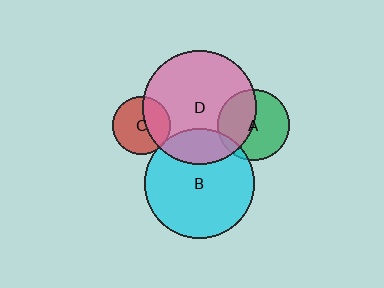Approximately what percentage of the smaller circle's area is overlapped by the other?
Approximately 35%.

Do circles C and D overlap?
Yes.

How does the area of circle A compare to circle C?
Approximately 1.5 times.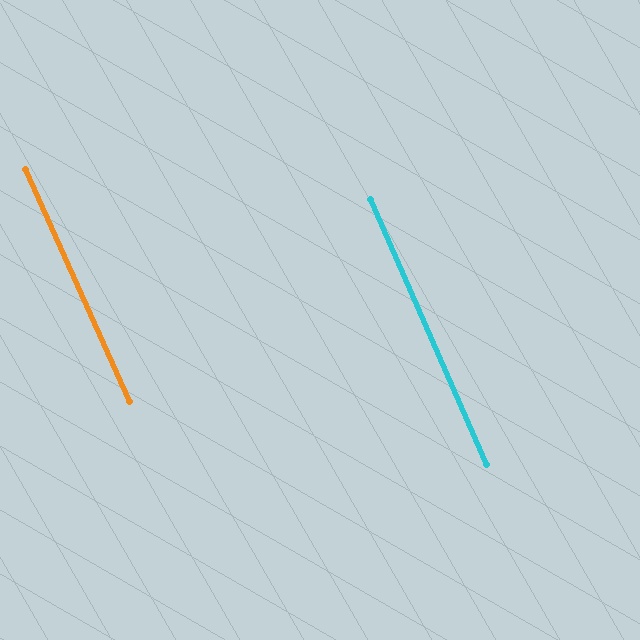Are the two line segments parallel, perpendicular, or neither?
Parallel — their directions differ by only 0.4°.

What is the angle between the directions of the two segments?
Approximately 0 degrees.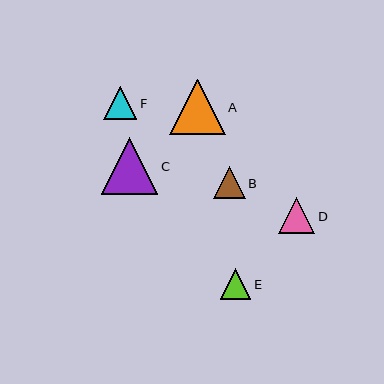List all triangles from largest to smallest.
From largest to smallest: C, A, D, F, B, E.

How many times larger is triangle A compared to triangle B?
Triangle A is approximately 1.7 times the size of triangle B.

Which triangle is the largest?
Triangle C is the largest with a size of approximately 56 pixels.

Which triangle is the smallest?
Triangle E is the smallest with a size of approximately 31 pixels.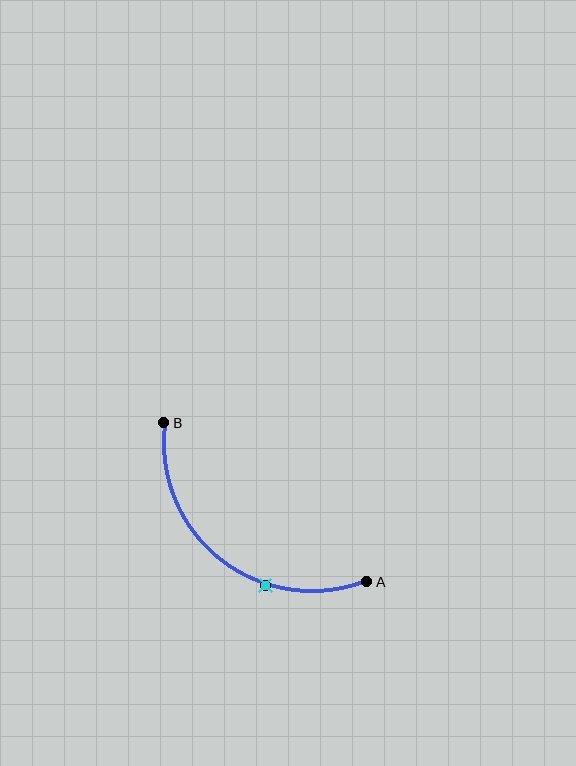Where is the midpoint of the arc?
The arc midpoint is the point on the curve farthest from the straight line joining A and B. It sits below and to the left of that line.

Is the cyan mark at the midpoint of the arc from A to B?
No. The cyan mark lies on the arc but is closer to endpoint A. The arc midpoint would be at the point on the curve equidistant along the arc from both A and B.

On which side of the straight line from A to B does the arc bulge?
The arc bulges below and to the left of the straight line connecting A and B.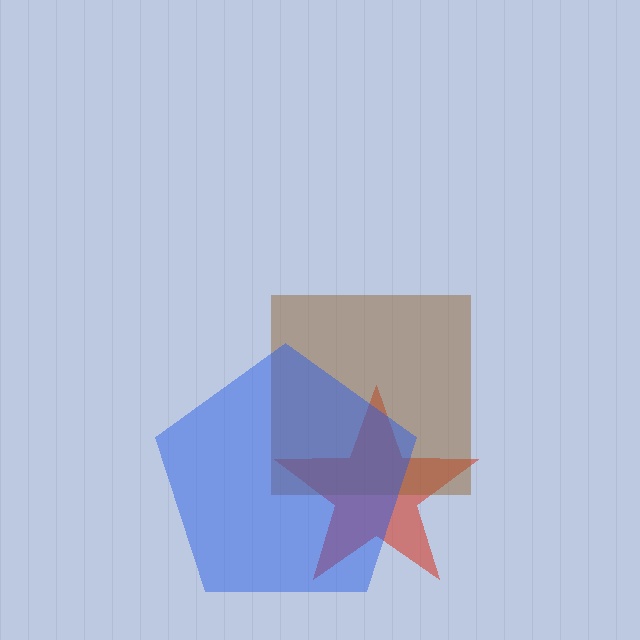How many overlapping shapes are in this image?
There are 3 overlapping shapes in the image.